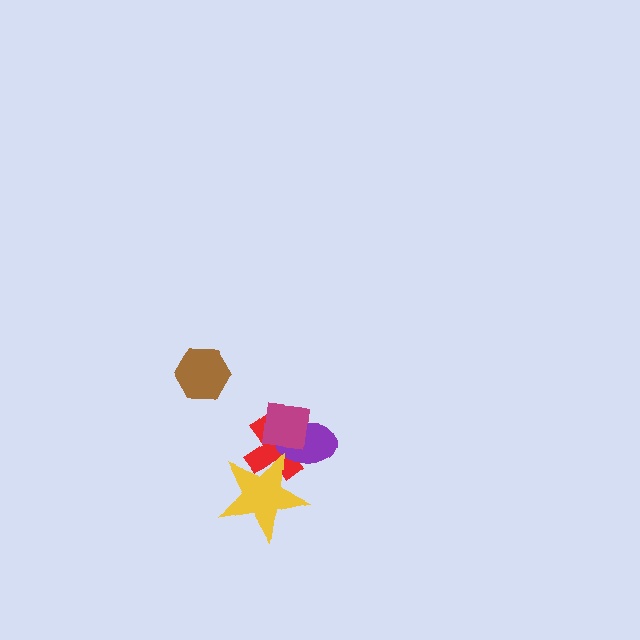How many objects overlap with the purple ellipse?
3 objects overlap with the purple ellipse.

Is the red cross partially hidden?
Yes, it is partially covered by another shape.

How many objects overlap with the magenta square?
2 objects overlap with the magenta square.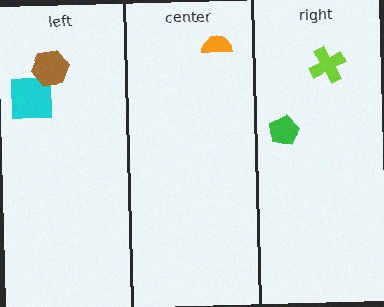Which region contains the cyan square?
The left region.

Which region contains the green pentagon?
The right region.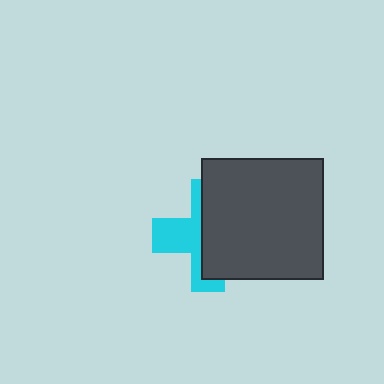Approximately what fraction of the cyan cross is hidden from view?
Roughly 57% of the cyan cross is hidden behind the dark gray square.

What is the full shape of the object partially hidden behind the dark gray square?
The partially hidden object is a cyan cross.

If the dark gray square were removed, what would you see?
You would see the complete cyan cross.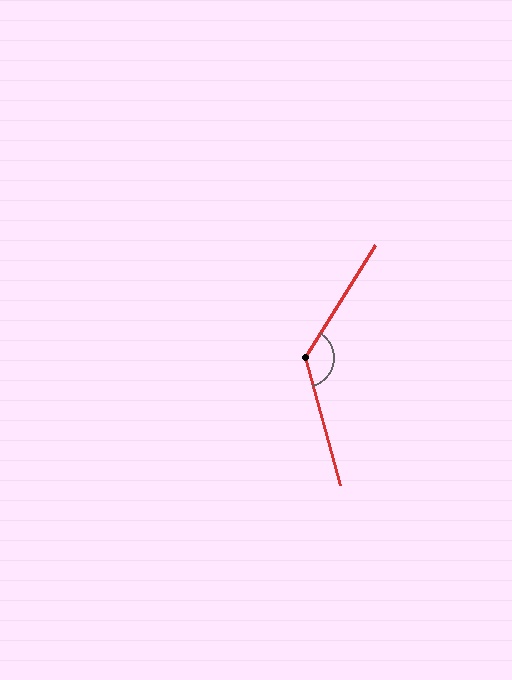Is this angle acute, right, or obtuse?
It is obtuse.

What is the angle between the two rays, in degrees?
Approximately 132 degrees.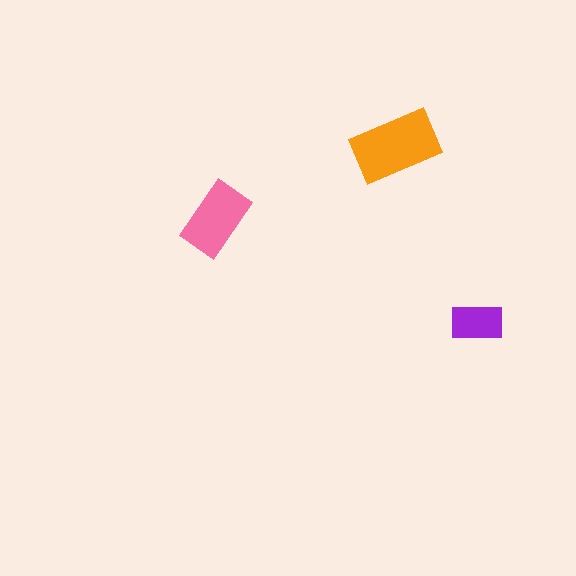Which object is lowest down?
The purple rectangle is bottommost.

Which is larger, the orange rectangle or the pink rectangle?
The orange one.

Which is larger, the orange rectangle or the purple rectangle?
The orange one.